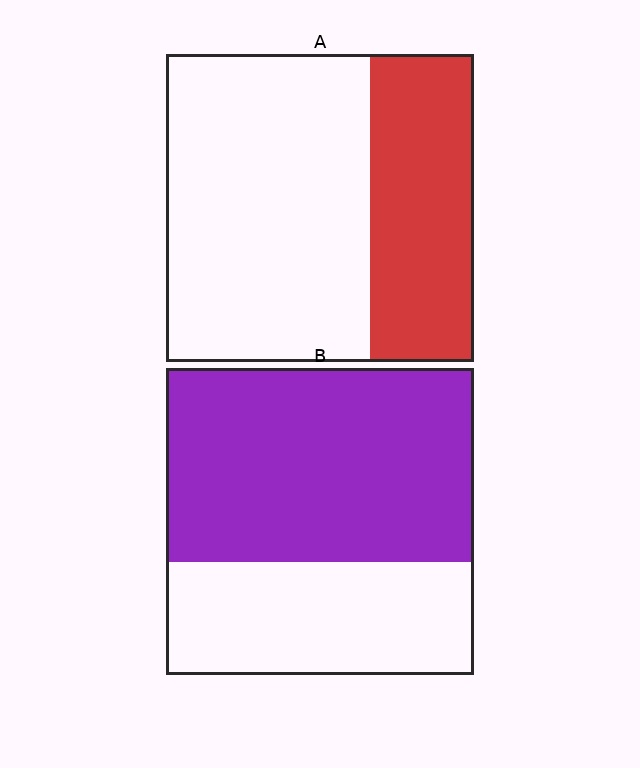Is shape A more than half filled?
No.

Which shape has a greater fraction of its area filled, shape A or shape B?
Shape B.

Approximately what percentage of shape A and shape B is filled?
A is approximately 35% and B is approximately 65%.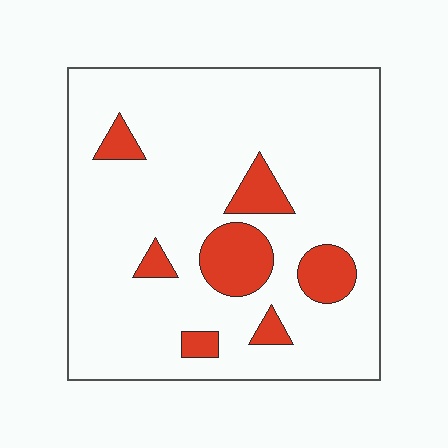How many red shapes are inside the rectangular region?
7.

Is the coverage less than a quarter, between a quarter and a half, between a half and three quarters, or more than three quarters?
Less than a quarter.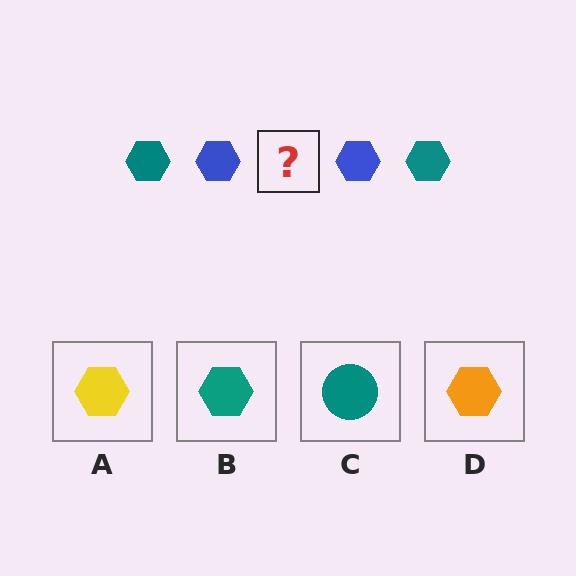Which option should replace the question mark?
Option B.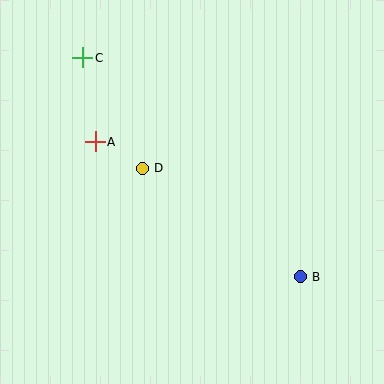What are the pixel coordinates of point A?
Point A is at (95, 142).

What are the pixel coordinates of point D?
Point D is at (142, 168).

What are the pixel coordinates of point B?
Point B is at (300, 277).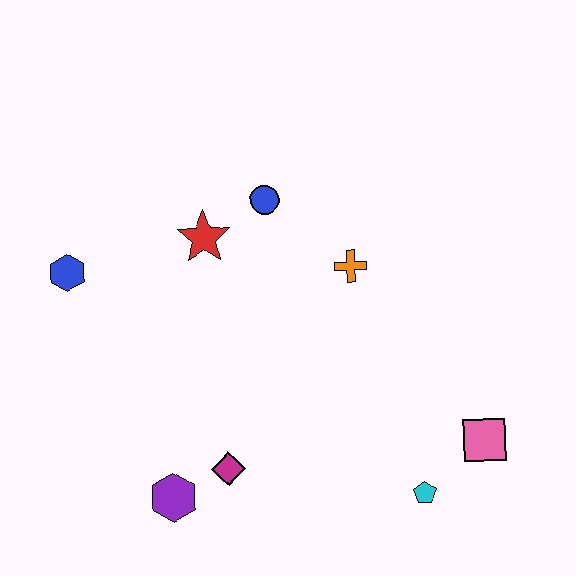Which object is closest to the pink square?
The cyan pentagon is closest to the pink square.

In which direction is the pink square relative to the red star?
The pink square is to the right of the red star.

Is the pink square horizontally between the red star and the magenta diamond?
No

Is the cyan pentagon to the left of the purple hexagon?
No